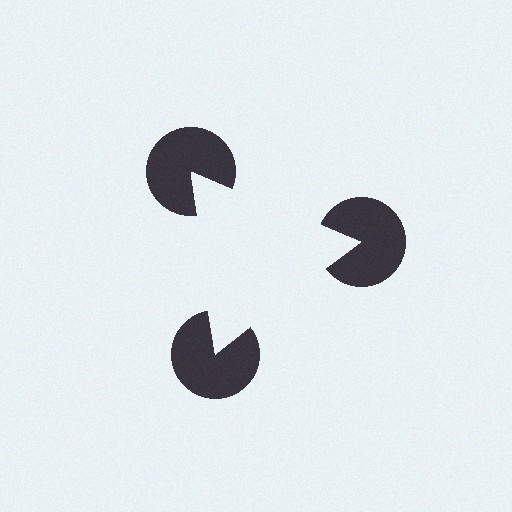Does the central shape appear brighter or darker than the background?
It typically appears slightly brighter than the background, even though no actual brightness change is drawn.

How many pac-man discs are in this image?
There are 3 — one at each vertex of the illusory triangle.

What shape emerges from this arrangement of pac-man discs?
An illusory triangle — its edges are inferred from the aligned wedge cuts in the pac-man discs, not physically drawn.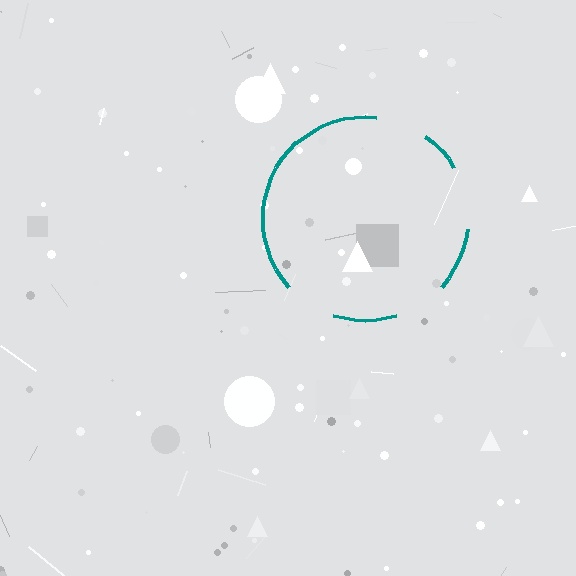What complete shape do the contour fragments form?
The contour fragments form a circle.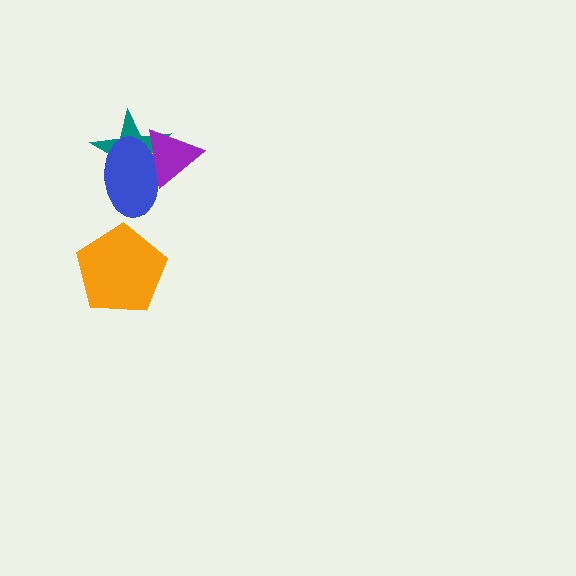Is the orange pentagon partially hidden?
No, no other shape covers it.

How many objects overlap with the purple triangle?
2 objects overlap with the purple triangle.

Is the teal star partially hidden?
Yes, it is partially covered by another shape.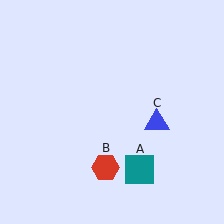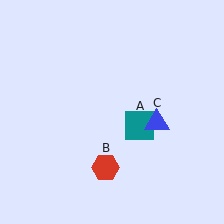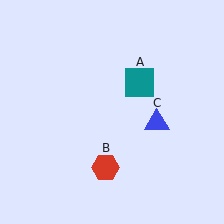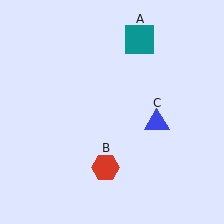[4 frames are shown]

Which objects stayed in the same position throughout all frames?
Red hexagon (object B) and blue triangle (object C) remained stationary.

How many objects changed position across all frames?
1 object changed position: teal square (object A).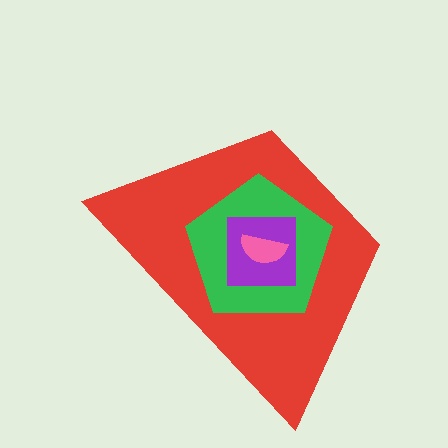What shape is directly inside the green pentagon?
The purple square.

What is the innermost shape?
The pink semicircle.